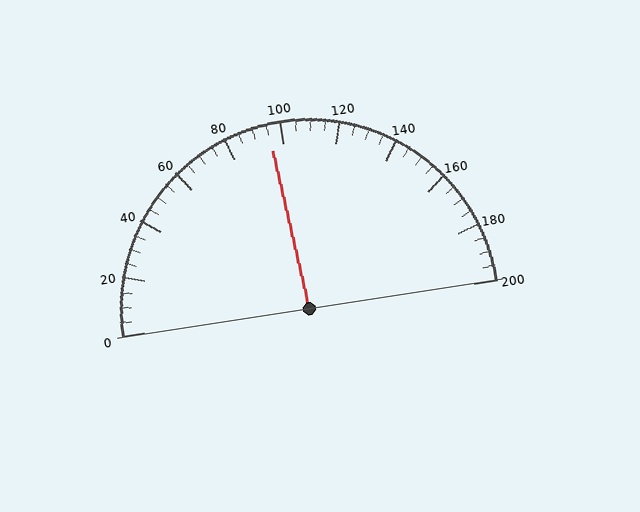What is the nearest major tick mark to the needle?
The nearest major tick mark is 100.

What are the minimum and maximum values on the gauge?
The gauge ranges from 0 to 200.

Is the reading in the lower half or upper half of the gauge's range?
The reading is in the lower half of the range (0 to 200).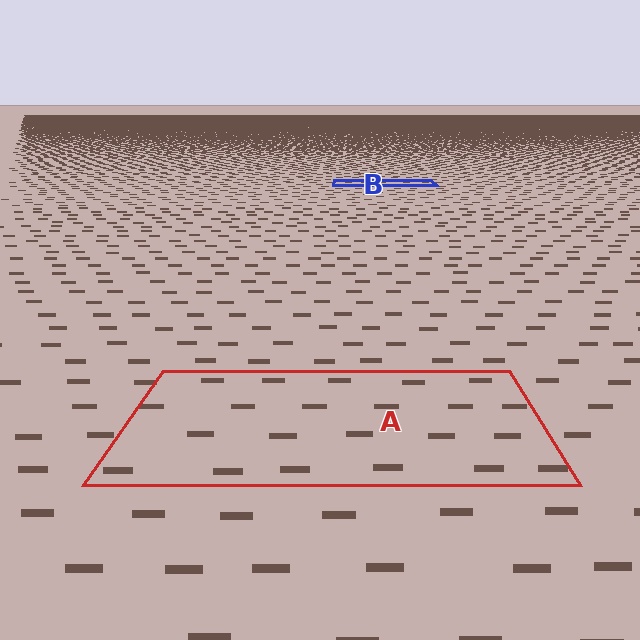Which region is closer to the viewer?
Region A is closer. The texture elements there are larger and more spread out.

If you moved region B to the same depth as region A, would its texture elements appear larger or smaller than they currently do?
They would appear larger. At a closer depth, the same texture elements are projected at a bigger on-screen size.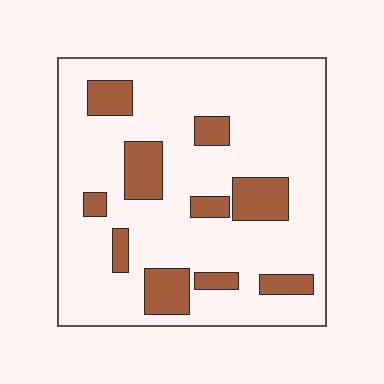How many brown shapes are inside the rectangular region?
10.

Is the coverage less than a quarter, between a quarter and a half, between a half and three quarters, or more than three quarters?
Less than a quarter.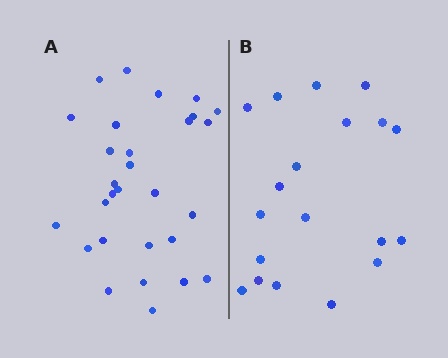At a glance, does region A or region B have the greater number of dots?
Region A (the left region) has more dots.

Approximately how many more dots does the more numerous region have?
Region A has roughly 10 or so more dots than region B.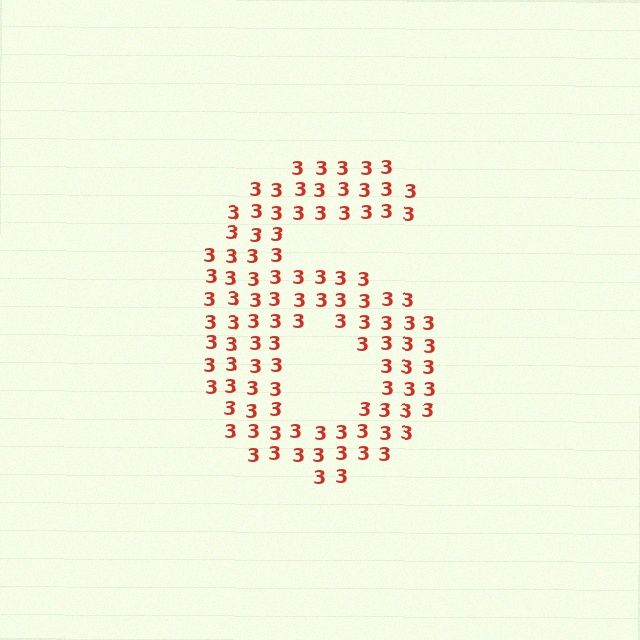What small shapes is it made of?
It is made of small digit 3's.